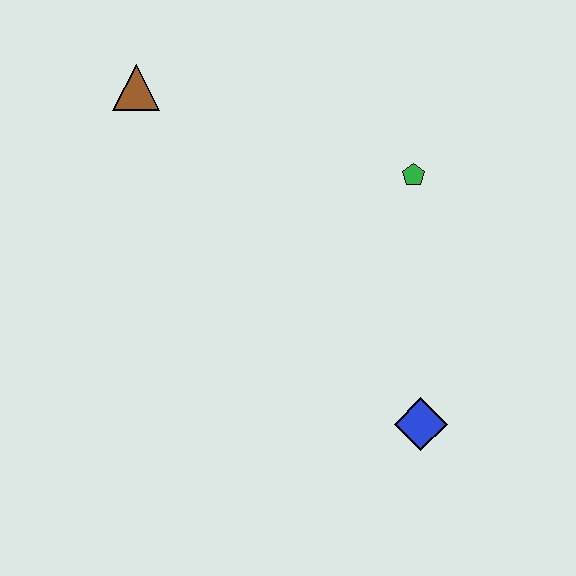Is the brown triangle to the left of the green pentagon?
Yes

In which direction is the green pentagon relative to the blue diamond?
The green pentagon is above the blue diamond.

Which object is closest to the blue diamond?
The green pentagon is closest to the blue diamond.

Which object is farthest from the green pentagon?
The brown triangle is farthest from the green pentagon.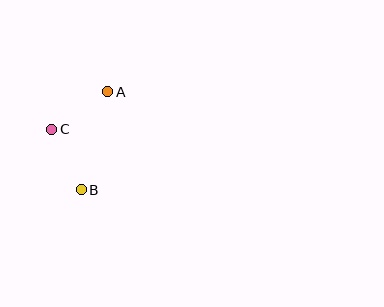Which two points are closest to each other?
Points B and C are closest to each other.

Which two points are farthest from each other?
Points A and B are farthest from each other.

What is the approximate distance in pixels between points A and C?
The distance between A and C is approximately 68 pixels.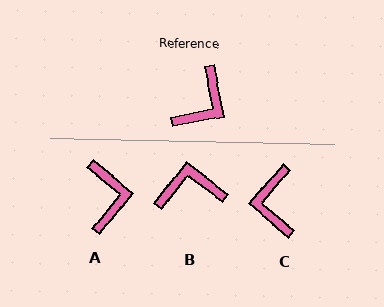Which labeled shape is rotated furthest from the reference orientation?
C, about 142 degrees away.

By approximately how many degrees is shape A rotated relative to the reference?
Approximately 40 degrees counter-clockwise.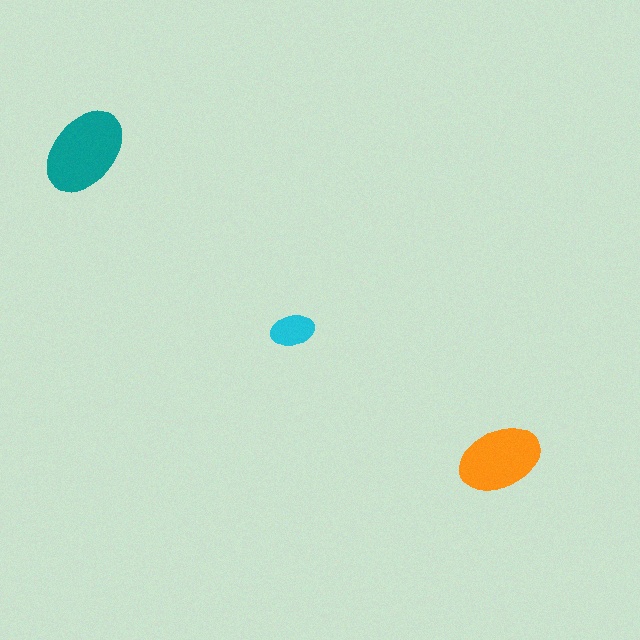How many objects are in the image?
There are 3 objects in the image.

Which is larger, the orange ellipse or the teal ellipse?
The teal one.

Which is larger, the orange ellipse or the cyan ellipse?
The orange one.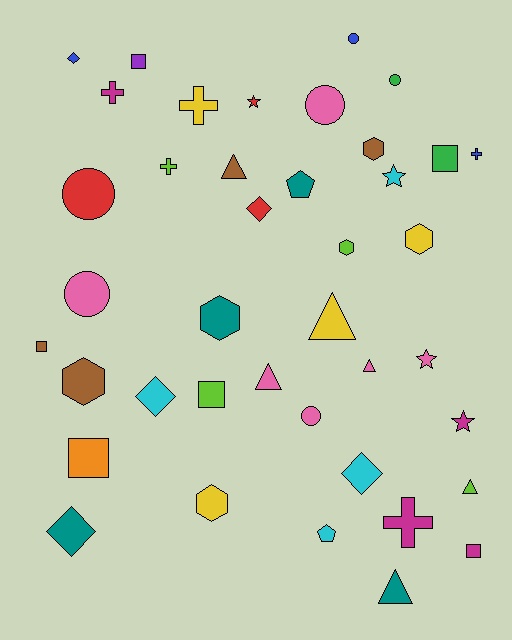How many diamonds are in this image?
There are 5 diamonds.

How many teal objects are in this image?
There are 4 teal objects.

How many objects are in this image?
There are 40 objects.